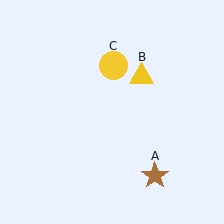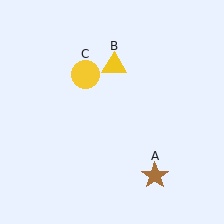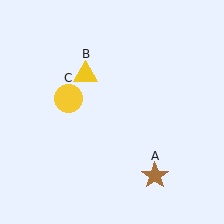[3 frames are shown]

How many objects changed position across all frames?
2 objects changed position: yellow triangle (object B), yellow circle (object C).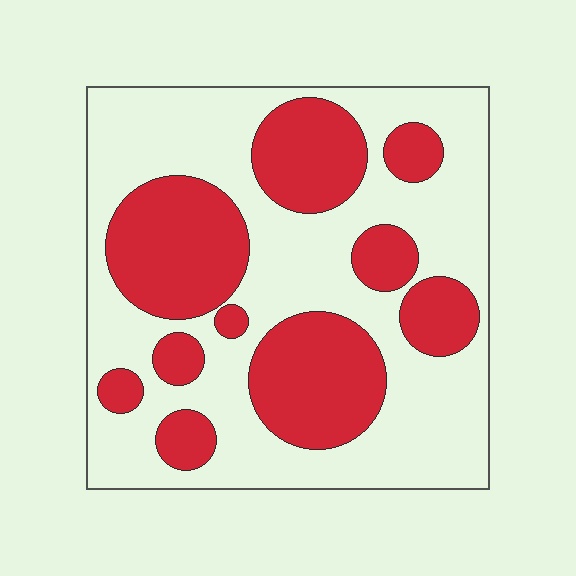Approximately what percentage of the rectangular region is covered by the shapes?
Approximately 40%.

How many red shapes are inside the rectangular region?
10.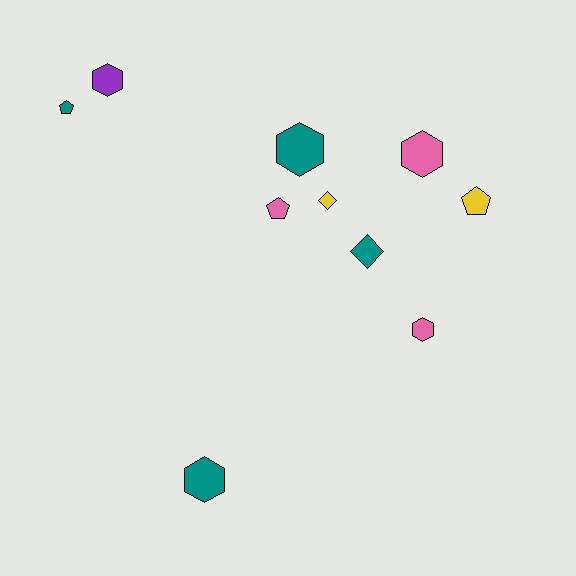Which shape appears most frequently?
Hexagon, with 5 objects.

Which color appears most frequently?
Teal, with 4 objects.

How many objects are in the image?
There are 10 objects.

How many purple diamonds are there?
There are no purple diamonds.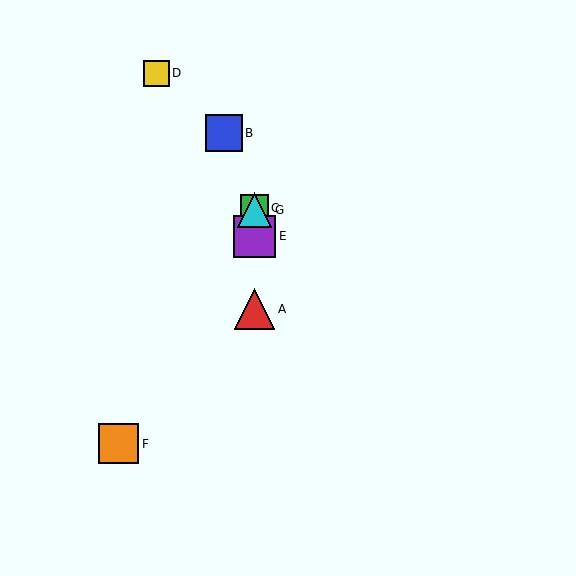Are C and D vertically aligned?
No, C is at x≈255 and D is at x≈156.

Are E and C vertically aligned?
Yes, both are at x≈255.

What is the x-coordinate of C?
Object C is at x≈255.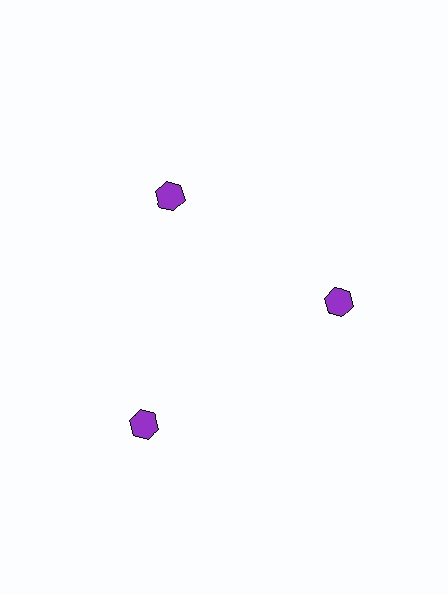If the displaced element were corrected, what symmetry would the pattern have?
It would have 3-fold rotational symmetry — the pattern would map onto itself every 120 degrees.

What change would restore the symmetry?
The symmetry would be restored by moving it inward, back onto the ring so that all 3 hexagons sit at equal angles and equal distance from the center.